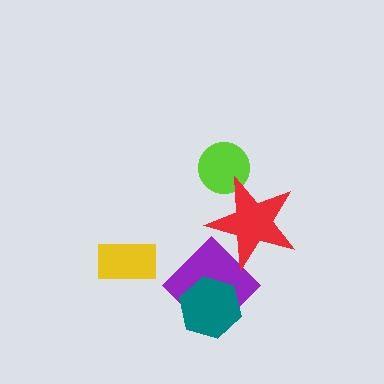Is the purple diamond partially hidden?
Yes, it is partially covered by another shape.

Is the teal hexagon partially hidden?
No, no other shape covers it.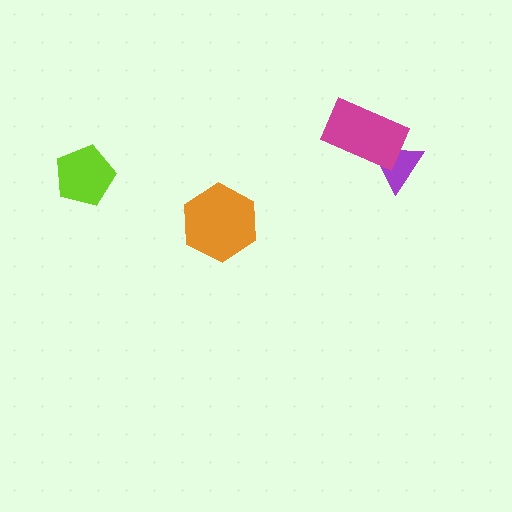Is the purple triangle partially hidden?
Yes, it is partially covered by another shape.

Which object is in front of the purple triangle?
The magenta rectangle is in front of the purple triangle.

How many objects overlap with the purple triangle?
1 object overlaps with the purple triangle.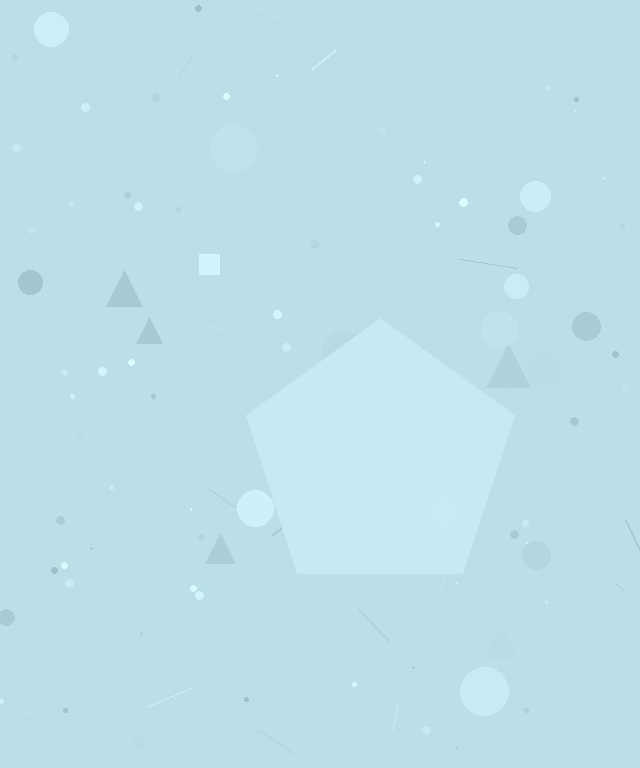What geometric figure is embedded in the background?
A pentagon is embedded in the background.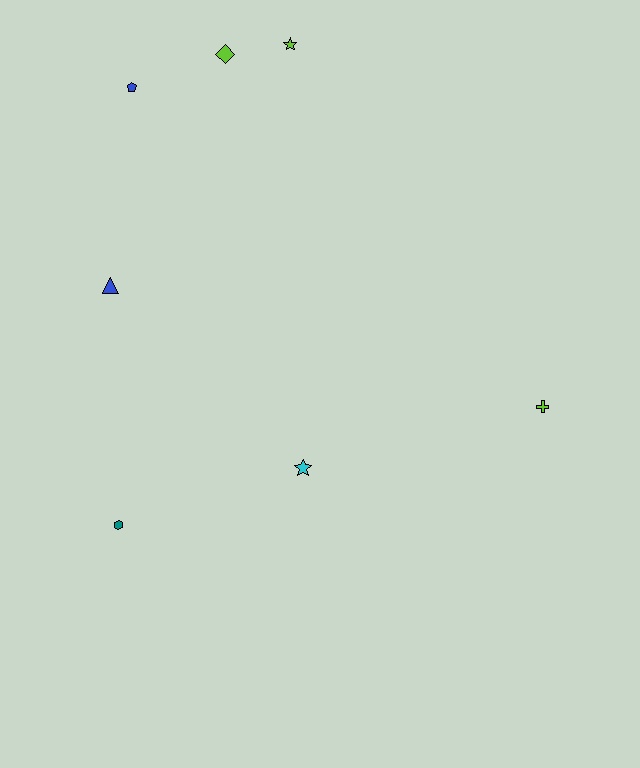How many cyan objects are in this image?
There is 1 cyan object.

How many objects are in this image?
There are 7 objects.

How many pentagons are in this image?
There is 1 pentagon.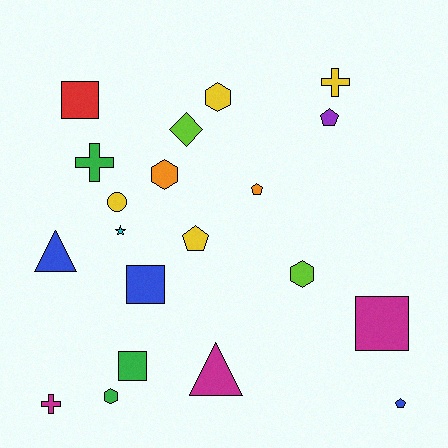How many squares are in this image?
There are 4 squares.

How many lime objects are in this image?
There are 2 lime objects.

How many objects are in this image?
There are 20 objects.